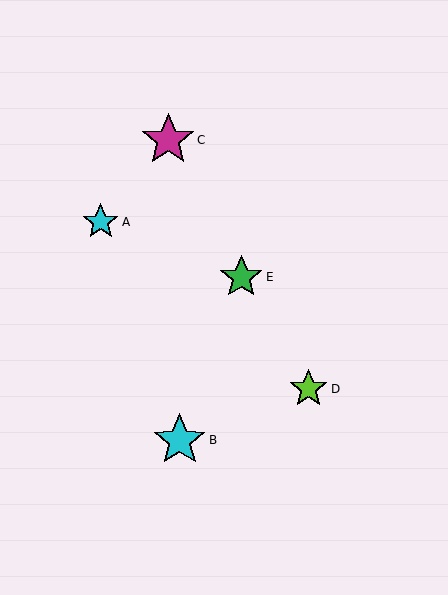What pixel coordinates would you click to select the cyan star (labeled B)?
Click at (180, 440) to select the cyan star B.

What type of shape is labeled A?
Shape A is a cyan star.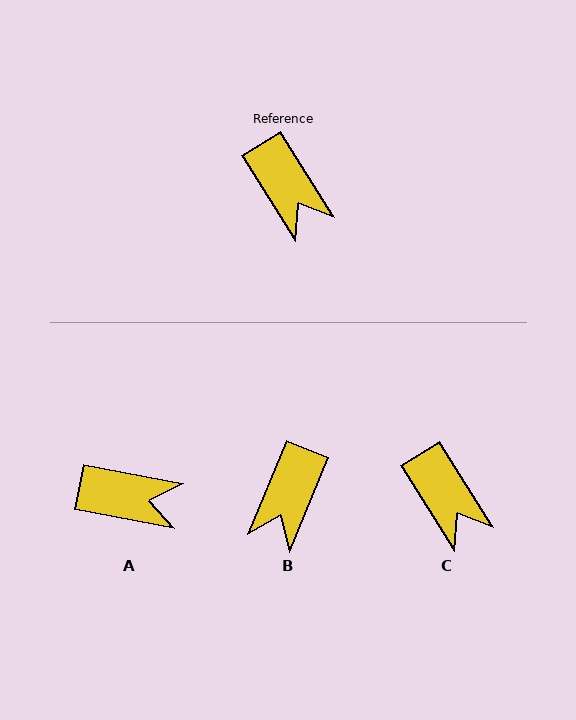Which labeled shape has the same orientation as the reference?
C.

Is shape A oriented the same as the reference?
No, it is off by about 47 degrees.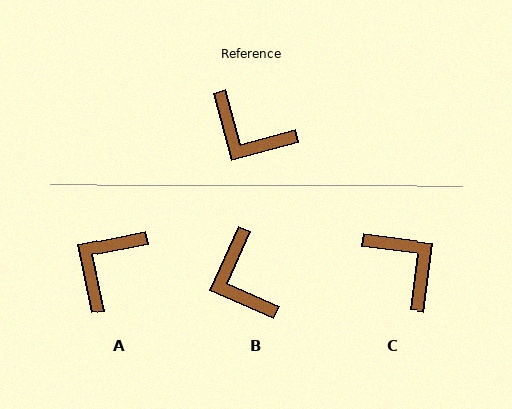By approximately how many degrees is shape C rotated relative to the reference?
Approximately 157 degrees counter-clockwise.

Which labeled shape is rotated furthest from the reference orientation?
C, about 157 degrees away.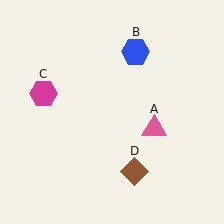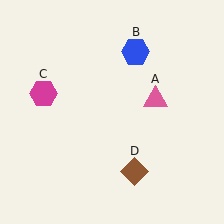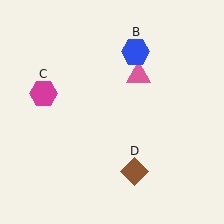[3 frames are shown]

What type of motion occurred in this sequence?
The pink triangle (object A) rotated counterclockwise around the center of the scene.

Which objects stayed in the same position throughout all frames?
Blue hexagon (object B) and magenta hexagon (object C) and brown diamond (object D) remained stationary.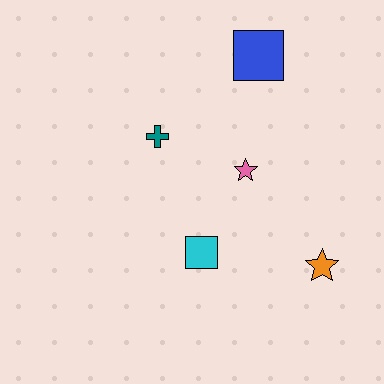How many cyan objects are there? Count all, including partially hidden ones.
There is 1 cyan object.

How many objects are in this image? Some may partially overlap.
There are 5 objects.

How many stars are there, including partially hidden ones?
There are 2 stars.